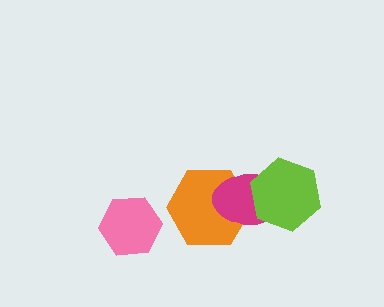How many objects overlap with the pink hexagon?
0 objects overlap with the pink hexagon.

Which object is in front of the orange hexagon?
The magenta ellipse is in front of the orange hexagon.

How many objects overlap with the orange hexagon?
1 object overlaps with the orange hexagon.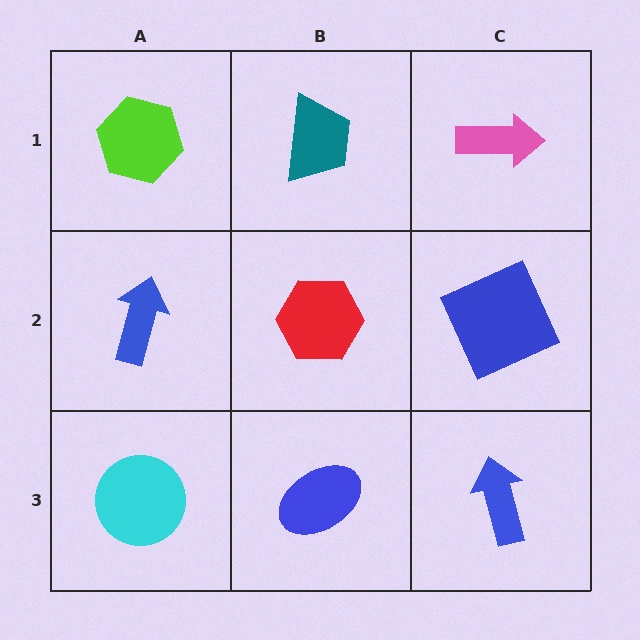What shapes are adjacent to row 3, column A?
A blue arrow (row 2, column A), a blue ellipse (row 3, column B).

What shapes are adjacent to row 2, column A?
A lime hexagon (row 1, column A), a cyan circle (row 3, column A), a red hexagon (row 2, column B).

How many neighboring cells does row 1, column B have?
3.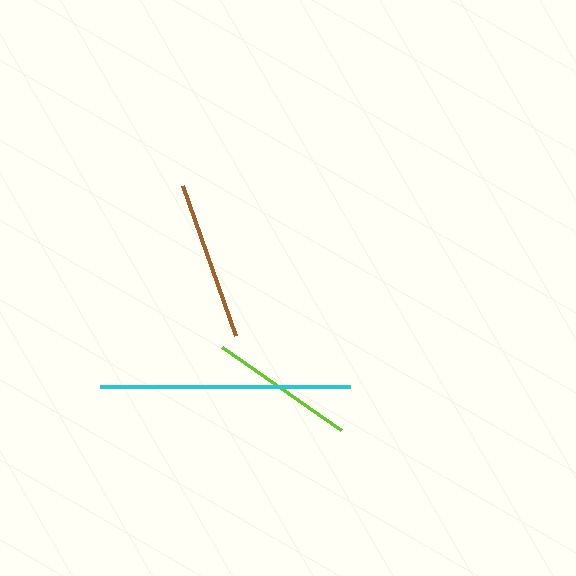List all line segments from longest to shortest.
From longest to shortest: cyan, brown, lime.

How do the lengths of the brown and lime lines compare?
The brown and lime lines are approximately the same length.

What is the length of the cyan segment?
The cyan segment is approximately 250 pixels long.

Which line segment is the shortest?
The lime line is the shortest at approximately 145 pixels.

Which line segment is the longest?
The cyan line is the longest at approximately 250 pixels.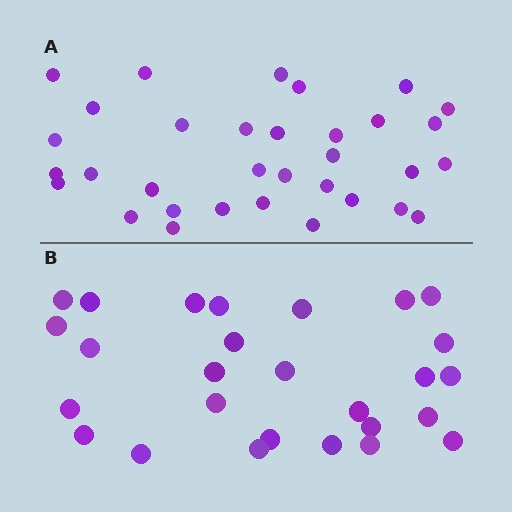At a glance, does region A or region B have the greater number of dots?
Region A (the top region) has more dots.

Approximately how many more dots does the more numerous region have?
Region A has about 6 more dots than region B.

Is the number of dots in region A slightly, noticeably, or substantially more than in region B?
Region A has only slightly more — the two regions are fairly close. The ratio is roughly 1.2 to 1.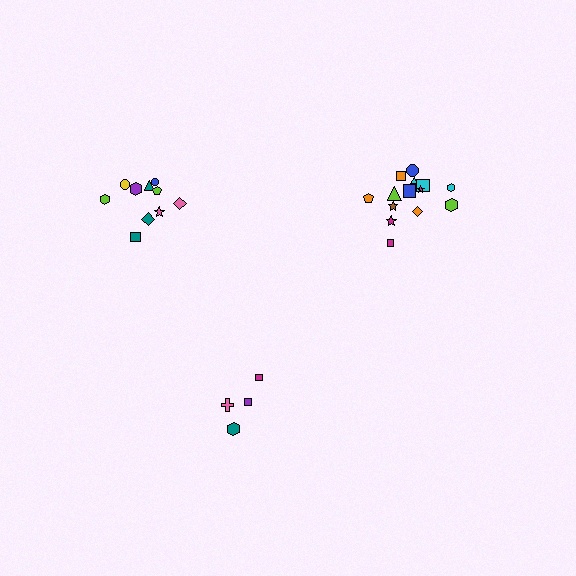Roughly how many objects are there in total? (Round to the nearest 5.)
Roughly 30 objects in total.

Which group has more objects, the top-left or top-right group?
The top-right group.